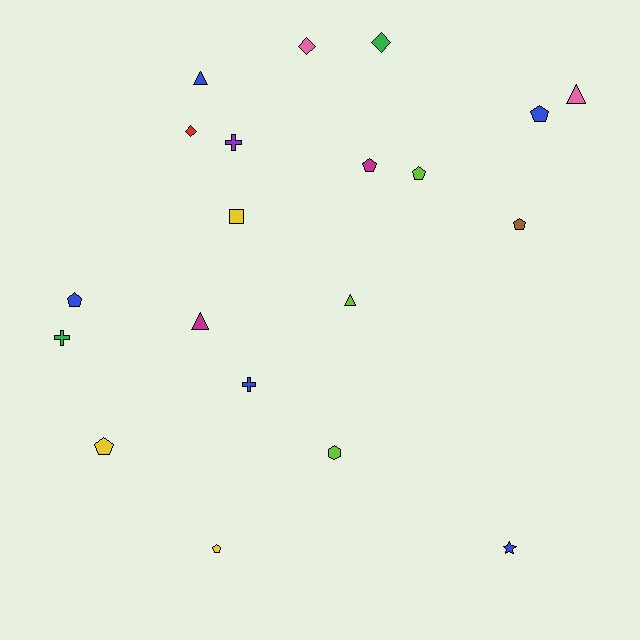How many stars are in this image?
There is 1 star.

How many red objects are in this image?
There is 1 red object.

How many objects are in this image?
There are 20 objects.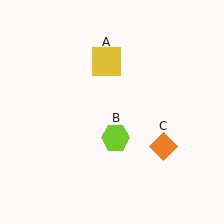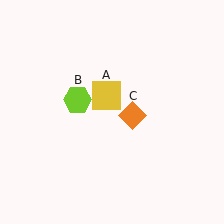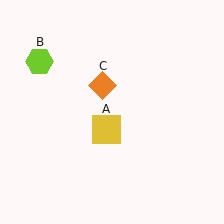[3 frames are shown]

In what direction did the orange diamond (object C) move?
The orange diamond (object C) moved up and to the left.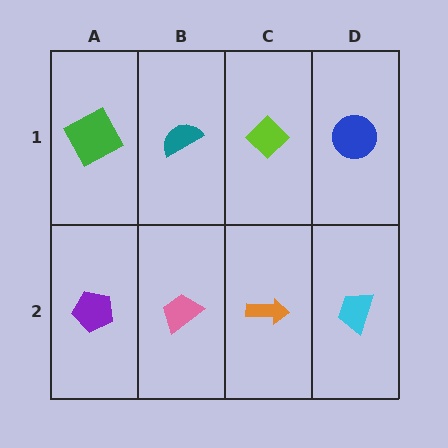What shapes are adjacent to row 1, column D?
A cyan trapezoid (row 2, column D), a lime diamond (row 1, column C).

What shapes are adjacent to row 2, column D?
A blue circle (row 1, column D), an orange arrow (row 2, column C).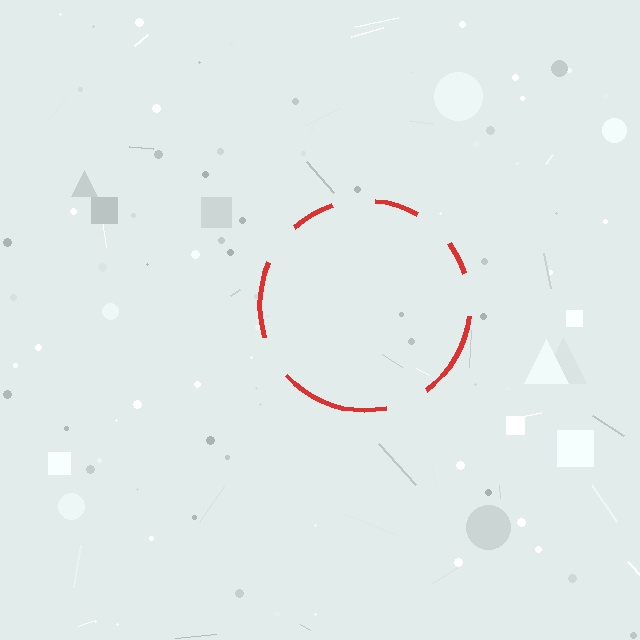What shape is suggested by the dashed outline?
The dashed outline suggests a circle.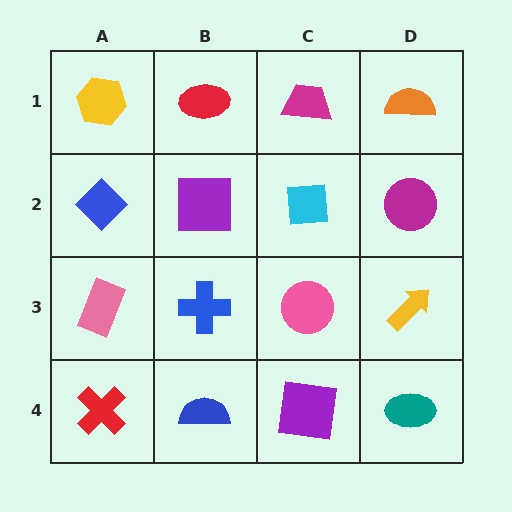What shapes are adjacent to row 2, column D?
An orange semicircle (row 1, column D), a yellow arrow (row 3, column D), a cyan square (row 2, column C).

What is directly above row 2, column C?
A magenta trapezoid.